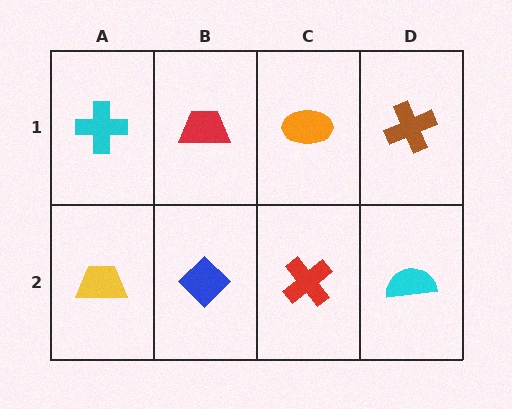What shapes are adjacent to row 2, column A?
A cyan cross (row 1, column A), a blue diamond (row 2, column B).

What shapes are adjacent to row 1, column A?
A yellow trapezoid (row 2, column A), a red trapezoid (row 1, column B).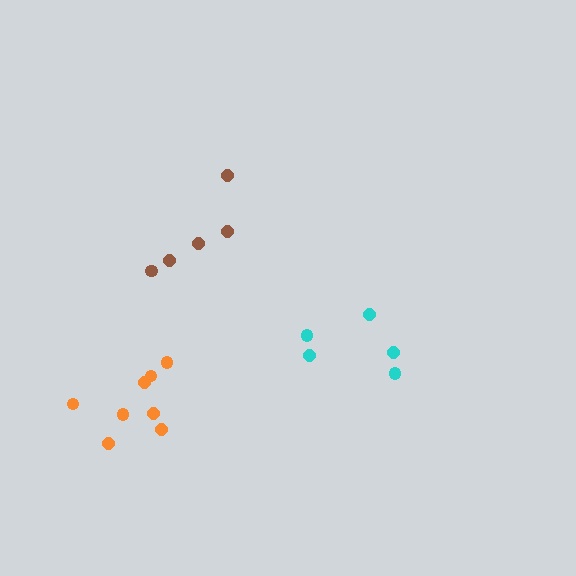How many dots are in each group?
Group 1: 5 dots, Group 2: 5 dots, Group 3: 8 dots (18 total).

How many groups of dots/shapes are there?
There are 3 groups.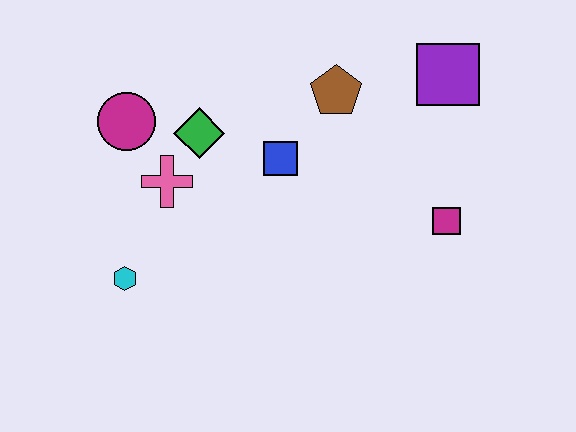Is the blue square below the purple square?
Yes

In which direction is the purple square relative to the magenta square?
The purple square is above the magenta square.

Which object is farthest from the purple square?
The cyan hexagon is farthest from the purple square.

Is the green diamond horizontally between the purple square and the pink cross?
Yes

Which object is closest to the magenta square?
The purple square is closest to the magenta square.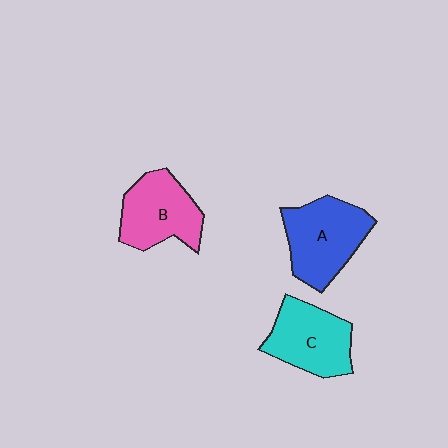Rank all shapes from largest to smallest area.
From largest to smallest: A (blue), C (cyan), B (pink).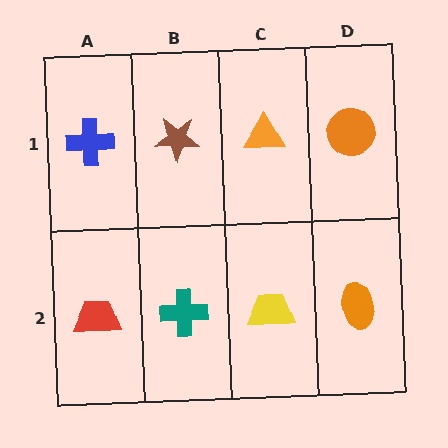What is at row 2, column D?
An orange ellipse.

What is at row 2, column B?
A teal cross.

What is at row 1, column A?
A blue cross.